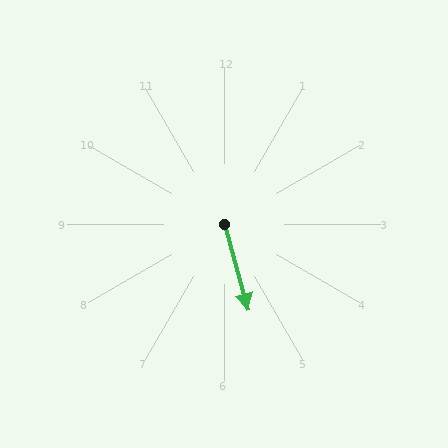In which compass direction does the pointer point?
South.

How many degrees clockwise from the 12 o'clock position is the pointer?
Approximately 164 degrees.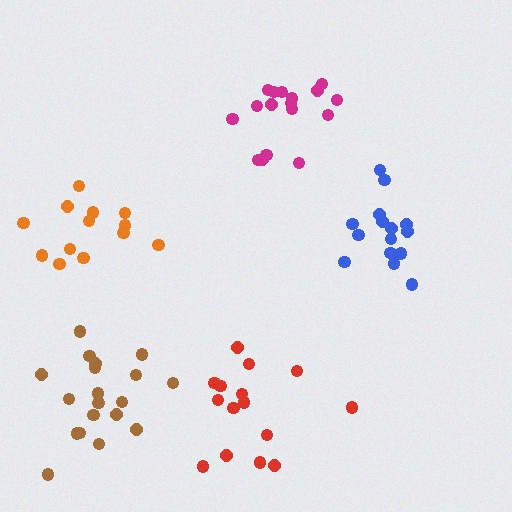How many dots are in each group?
Group 1: 17 dots, Group 2: 13 dots, Group 3: 15 dots, Group 4: 19 dots, Group 5: 15 dots (79 total).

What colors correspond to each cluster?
The clusters are colored: magenta, orange, blue, brown, red.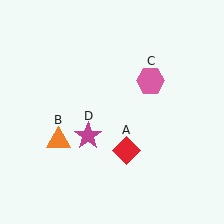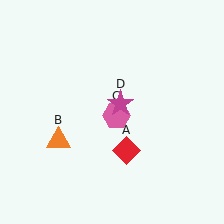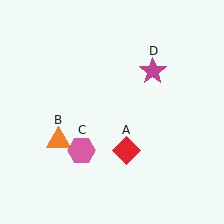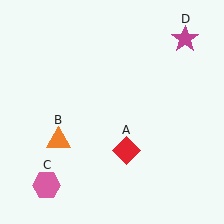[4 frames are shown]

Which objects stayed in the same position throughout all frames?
Red diamond (object A) and orange triangle (object B) remained stationary.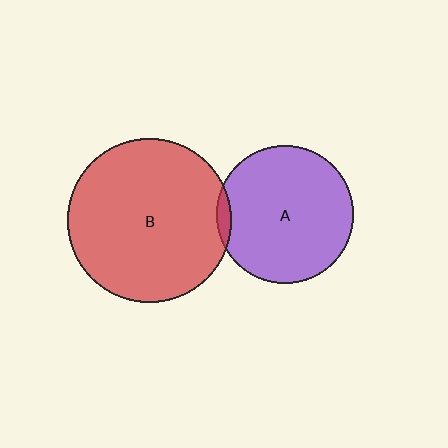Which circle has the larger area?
Circle B (red).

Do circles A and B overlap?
Yes.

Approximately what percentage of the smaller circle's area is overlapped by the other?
Approximately 5%.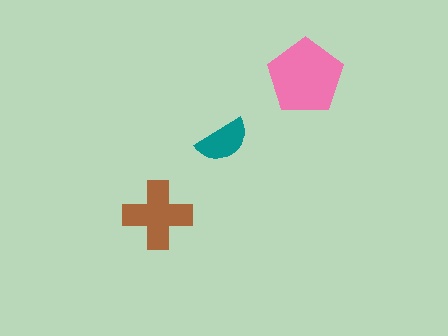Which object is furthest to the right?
The pink pentagon is rightmost.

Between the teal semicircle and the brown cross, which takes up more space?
The brown cross.